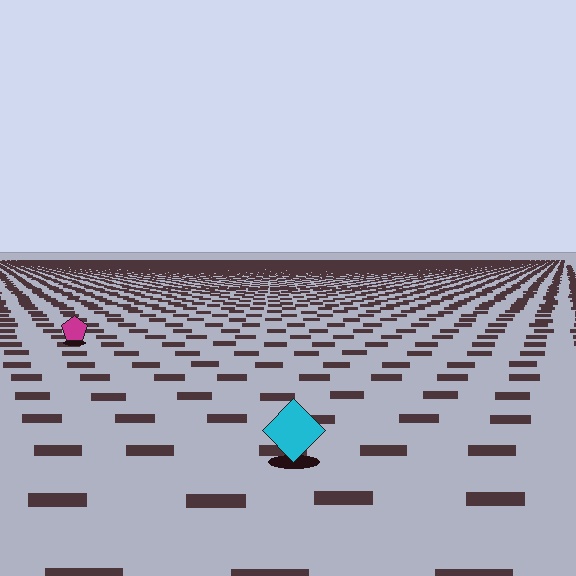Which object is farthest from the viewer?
The magenta pentagon is farthest from the viewer. It appears smaller and the ground texture around it is denser.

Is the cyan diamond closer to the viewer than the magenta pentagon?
Yes. The cyan diamond is closer — you can tell from the texture gradient: the ground texture is coarser near it.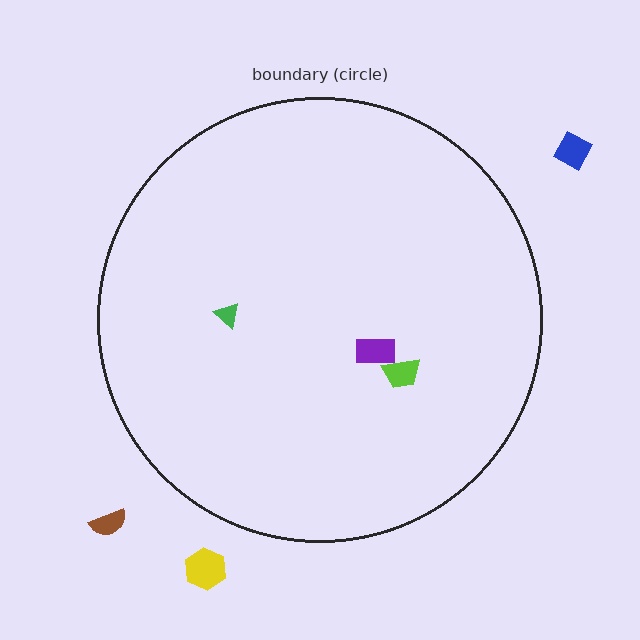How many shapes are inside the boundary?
3 inside, 3 outside.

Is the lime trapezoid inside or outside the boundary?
Inside.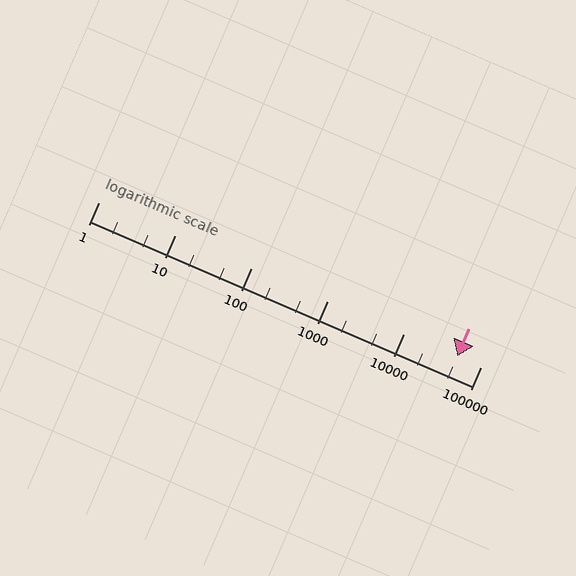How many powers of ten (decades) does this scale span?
The scale spans 5 decades, from 1 to 100000.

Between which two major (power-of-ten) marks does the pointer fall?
The pointer is between 10000 and 100000.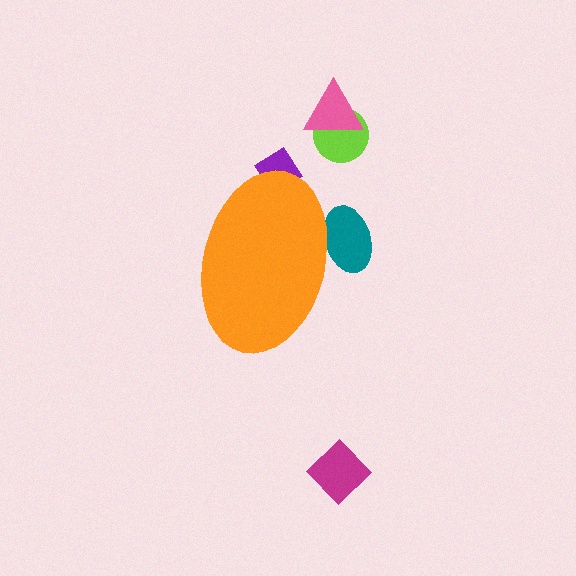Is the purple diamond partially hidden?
Yes, the purple diamond is partially hidden behind the orange ellipse.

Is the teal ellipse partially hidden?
Yes, the teal ellipse is partially hidden behind the orange ellipse.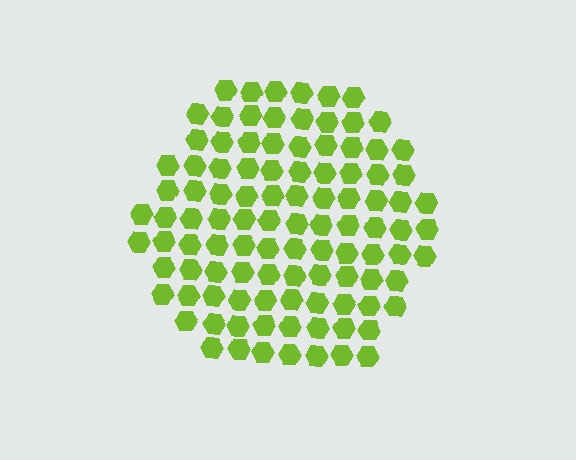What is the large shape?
The large shape is a hexagon.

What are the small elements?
The small elements are hexagons.